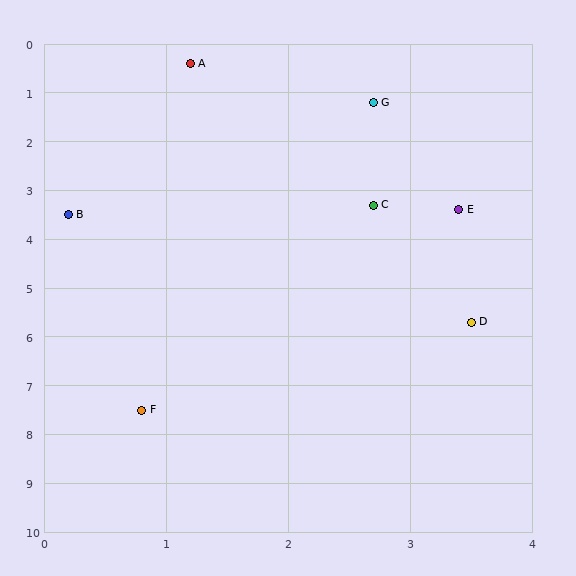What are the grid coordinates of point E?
Point E is at approximately (3.4, 3.4).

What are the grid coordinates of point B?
Point B is at approximately (0.2, 3.5).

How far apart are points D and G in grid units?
Points D and G are about 4.6 grid units apart.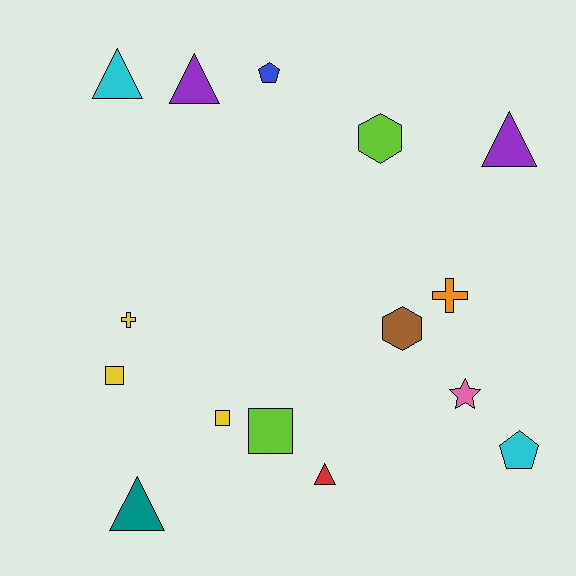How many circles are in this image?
There are no circles.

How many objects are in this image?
There are 15 objects.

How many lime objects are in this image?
There are 2 lime objects.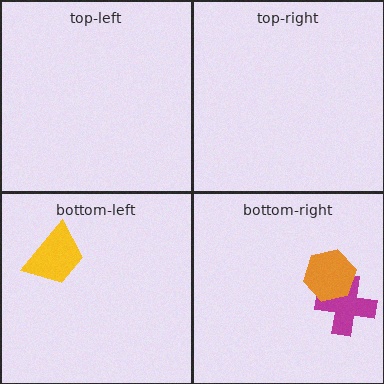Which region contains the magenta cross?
The bottom-right region.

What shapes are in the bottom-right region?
The magenta cross, the orange hexagon.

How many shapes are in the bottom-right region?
2.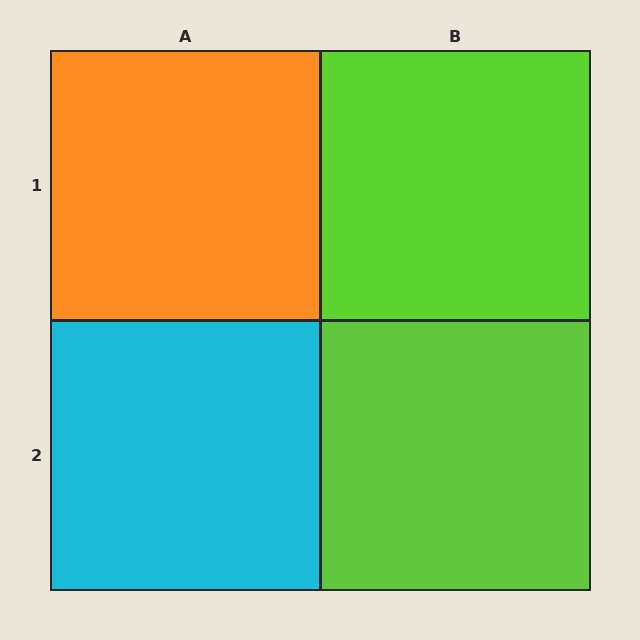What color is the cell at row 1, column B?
Lime.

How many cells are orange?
1 cell is orange.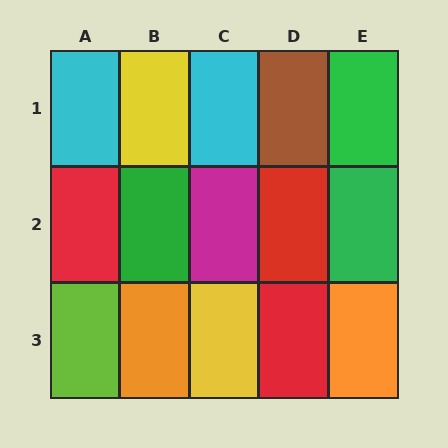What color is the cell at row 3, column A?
Lime.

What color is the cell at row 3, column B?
Orange.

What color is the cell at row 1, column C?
Cyan.